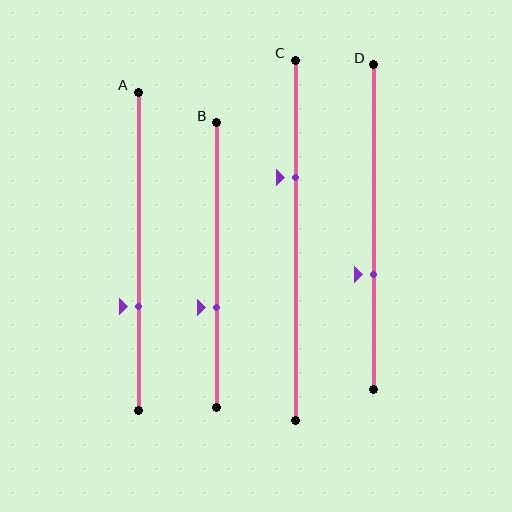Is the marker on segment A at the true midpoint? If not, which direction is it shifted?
No, the marker on segment A is shifted downward by about 17% of the segment length.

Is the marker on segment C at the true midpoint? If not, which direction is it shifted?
No, the marker on segment C is shifted upward by about 17% of the segment length.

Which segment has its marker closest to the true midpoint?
Segment D has its marker closest to the true midpoint.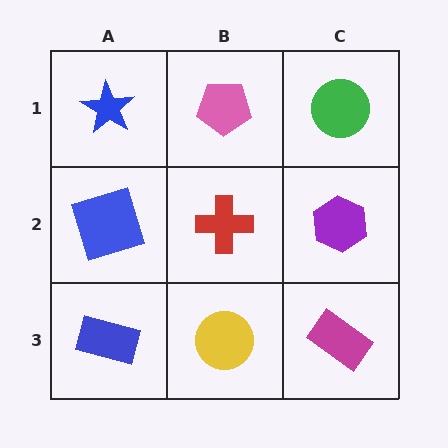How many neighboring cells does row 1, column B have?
3.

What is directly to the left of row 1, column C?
A pink pentagon.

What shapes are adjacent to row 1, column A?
A blue square (row 2, column A), a pink pentagon (row 1, column B).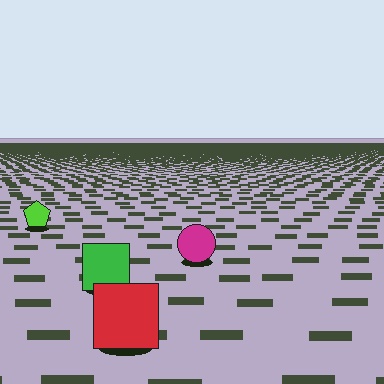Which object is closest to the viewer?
The red square is closest. The texture marks near it are larger and more spread out.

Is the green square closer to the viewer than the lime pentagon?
Yes. The green square is closer — you can tell from the texture gradient: the ground texture is coarser near it.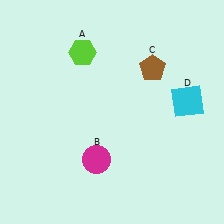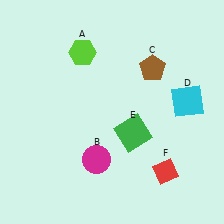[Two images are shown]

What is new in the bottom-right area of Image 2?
A green square (E) was added in the bottom-right area of Image 2.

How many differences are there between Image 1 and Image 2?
There are 2 differences between the two images.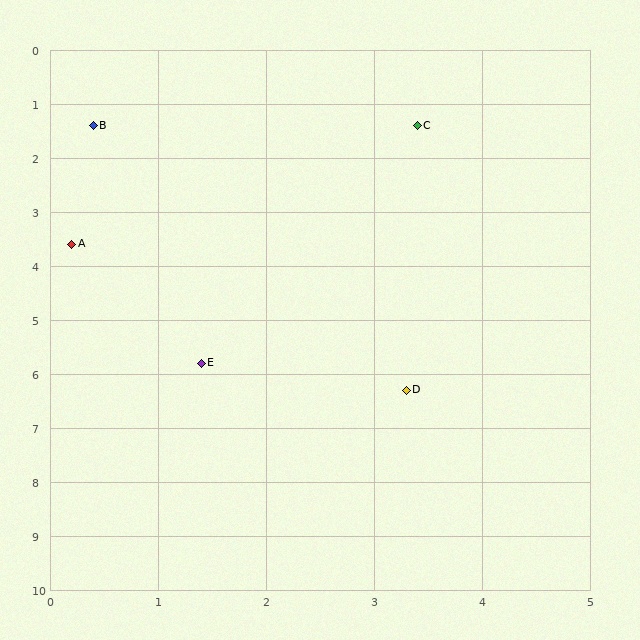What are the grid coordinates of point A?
Point A is at approximately (0.2, 3.6).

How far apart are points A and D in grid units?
Points A and D are about 4.1 grid units apart.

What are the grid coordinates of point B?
Point B is at approximately (0.4, 1.4).